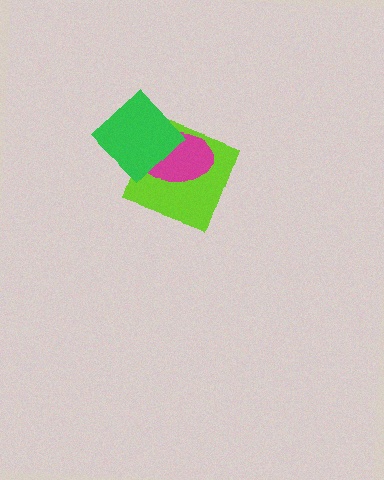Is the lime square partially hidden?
Yes, it is partially covered by another shape.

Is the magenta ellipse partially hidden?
Yes, it is partially covered by another shape.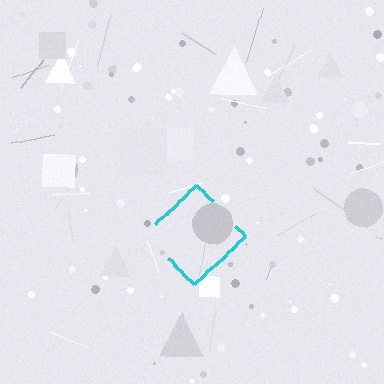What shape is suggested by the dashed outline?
The dashed outline suggests a diamond.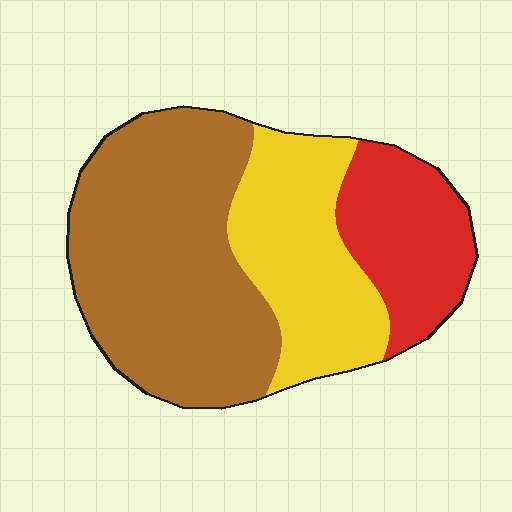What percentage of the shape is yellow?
Yellow covers 28% of the shape.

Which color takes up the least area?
Red, at roughly 20%.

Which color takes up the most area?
Brown, at roughly 50%.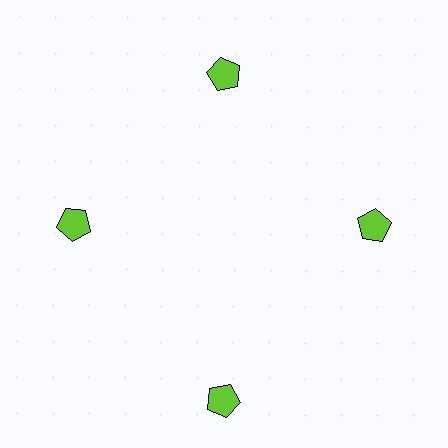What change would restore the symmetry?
The symmetry would be restored by moving it inward, back onto the ring so that all 4 pentagons sit at equal angles and equal distance from the center.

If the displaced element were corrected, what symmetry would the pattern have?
It would have 4-fold rotational symmetry — the pattern would map onto itself every 90 degrees.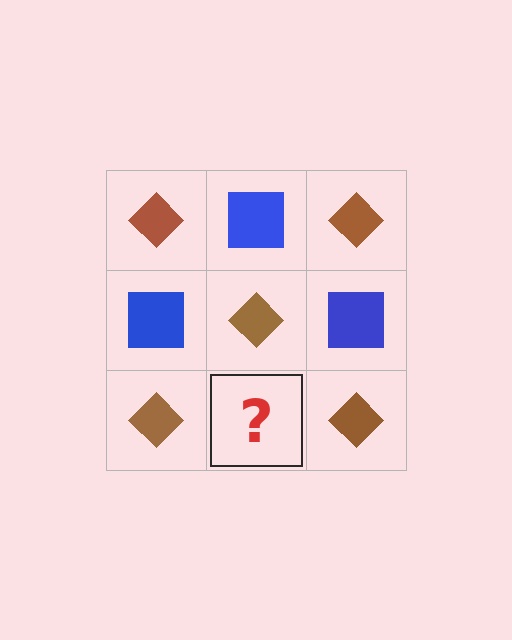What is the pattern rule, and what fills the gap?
The rule is that it alternates brown diamond and blue square in a checkerboard pattern. The gap should be filled with a blue square.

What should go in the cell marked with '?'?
The missing cell should contain a blue square.